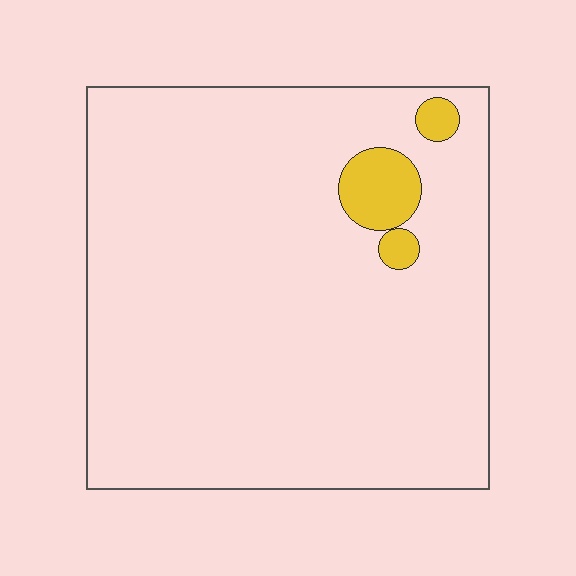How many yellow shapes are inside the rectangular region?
3.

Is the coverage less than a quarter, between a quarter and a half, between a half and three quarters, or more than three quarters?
Less than a quarter.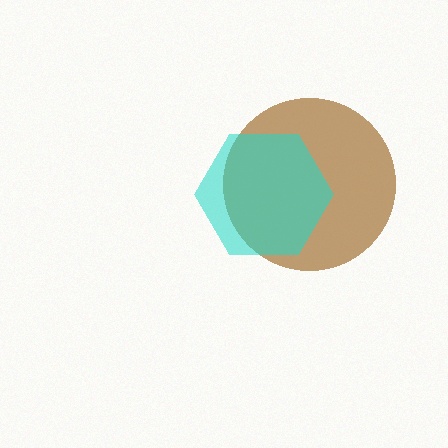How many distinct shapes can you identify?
There are 2 distinct shapes: a brown circle, a cyan hexagon.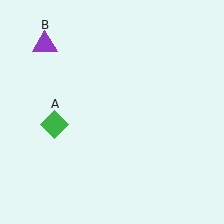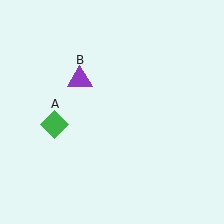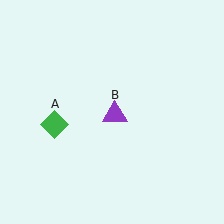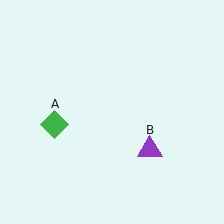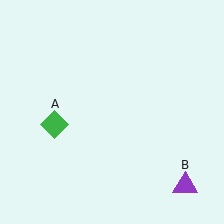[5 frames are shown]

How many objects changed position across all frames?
1 object changed position: purple triangle (object B).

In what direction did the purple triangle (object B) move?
The purple triangle (object B) moved down and to the right.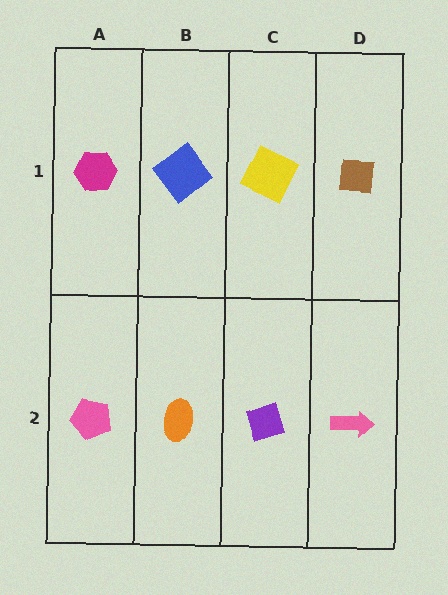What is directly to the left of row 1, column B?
A magenta hexagon.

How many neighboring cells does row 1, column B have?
3.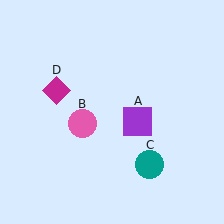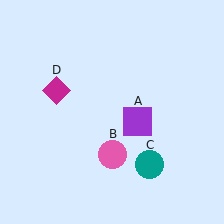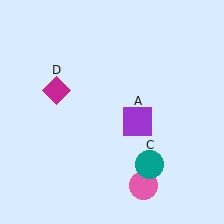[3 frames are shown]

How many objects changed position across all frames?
1 object changed position: pink circle (object B).